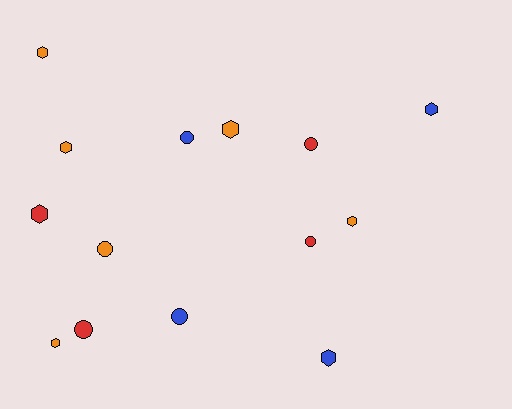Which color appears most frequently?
Orange, with 6 objects.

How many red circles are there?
There are 3 red circles.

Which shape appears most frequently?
Hexagon, with 8 objects.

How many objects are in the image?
There are 14 objects.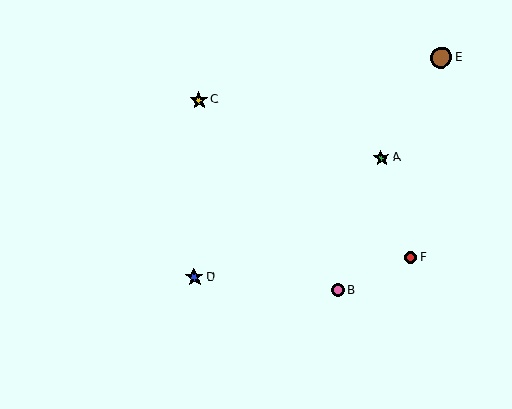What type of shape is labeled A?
Shape A is a green star.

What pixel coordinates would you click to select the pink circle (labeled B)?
Click at (338, 290) to select the pink circle B.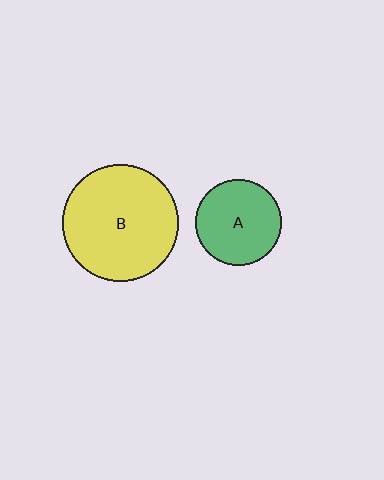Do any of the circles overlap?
No, none of the circles overlap.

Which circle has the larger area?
Circle B (yellow).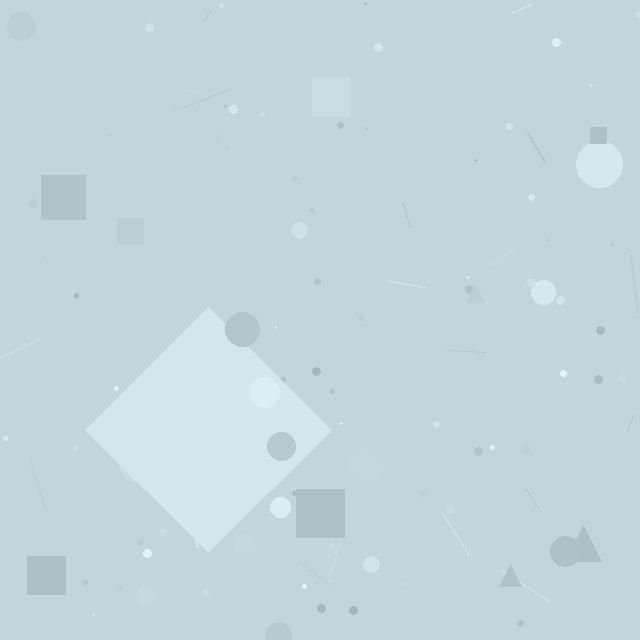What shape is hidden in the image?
A diamond is hidden in the image.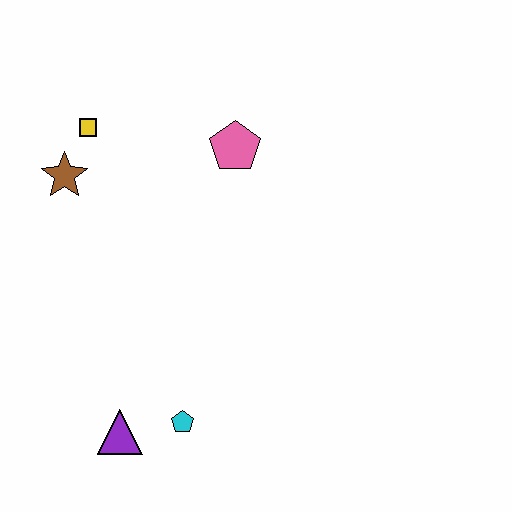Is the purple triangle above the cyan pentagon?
No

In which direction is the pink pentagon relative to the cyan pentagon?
The pink pentagon is above the cyan pentagon.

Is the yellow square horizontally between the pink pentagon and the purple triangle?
No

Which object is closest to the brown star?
The yellow square is closest to the brown star.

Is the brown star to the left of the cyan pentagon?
Yes